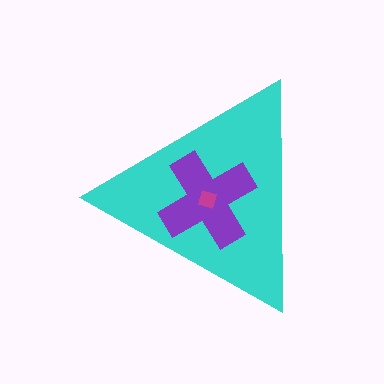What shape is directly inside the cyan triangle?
The purple cross.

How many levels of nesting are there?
3.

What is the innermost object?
The magenta square.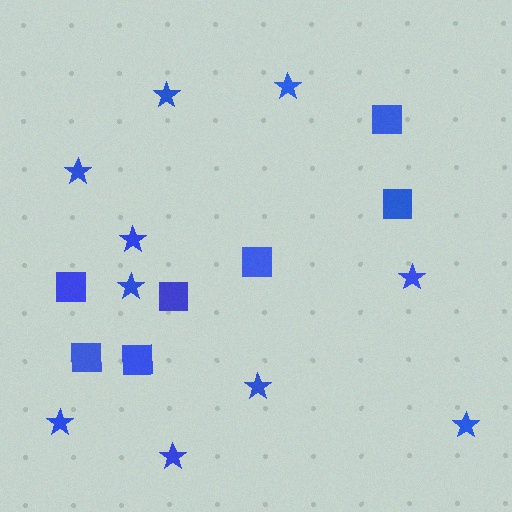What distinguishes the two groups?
There are 2 groups: one group of squares (7) and one group of stars (10).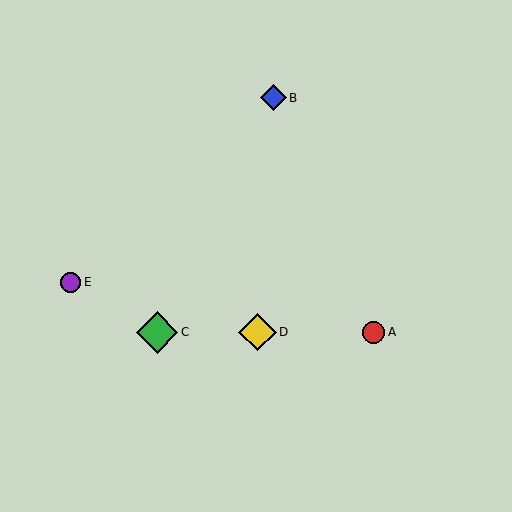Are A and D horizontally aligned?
Yes, both are at y≈332.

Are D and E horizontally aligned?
No, D is at y≈332 and E is at y≈282.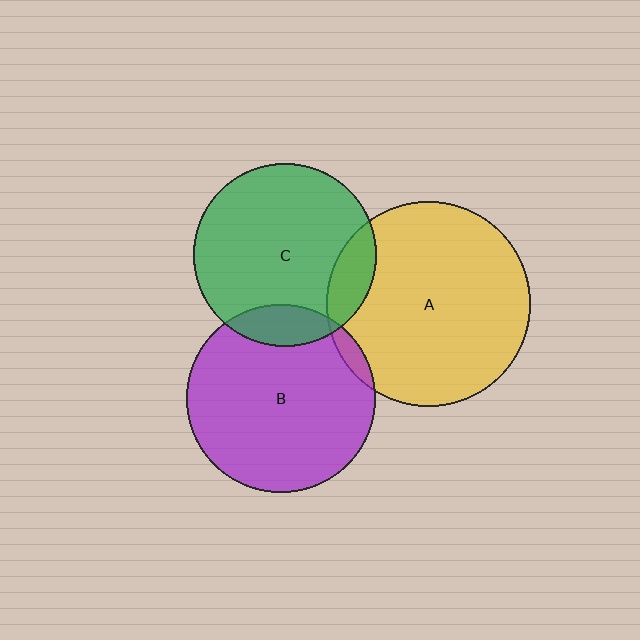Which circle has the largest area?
Circle A (yellow).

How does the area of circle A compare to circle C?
Approximately 1.3 times.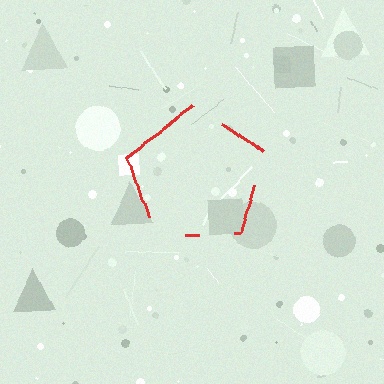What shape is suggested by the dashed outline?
The dashed outline suggests a pentagon.